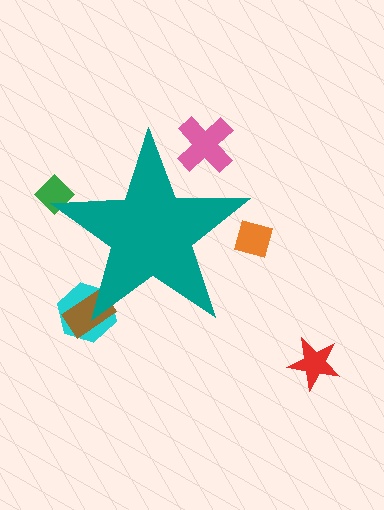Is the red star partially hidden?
No, the red star is fully visible.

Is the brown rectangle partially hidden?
Yes, the brown rectangle is partially hidden behind the teal star.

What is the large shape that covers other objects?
A teal star.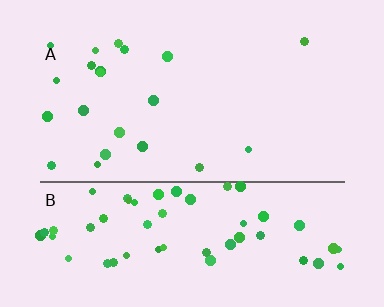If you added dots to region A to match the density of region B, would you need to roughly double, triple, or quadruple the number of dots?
Approximately triple.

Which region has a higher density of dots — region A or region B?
B (the bottom).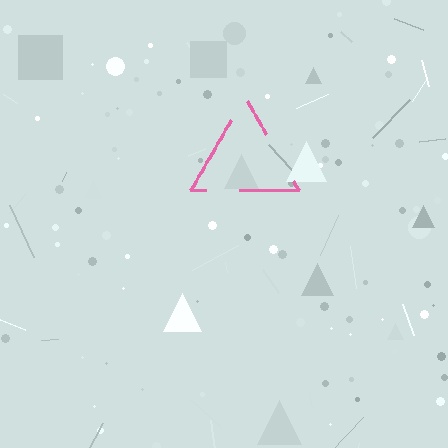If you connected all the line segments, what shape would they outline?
They would outline a triangle.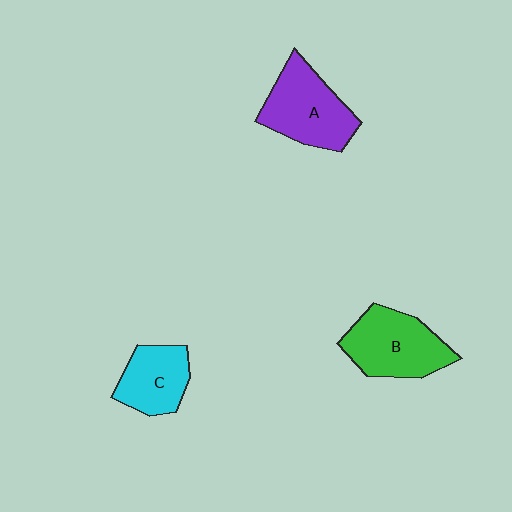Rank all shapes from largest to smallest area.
From largest to smallest: B (green), A (purple), C (cyan).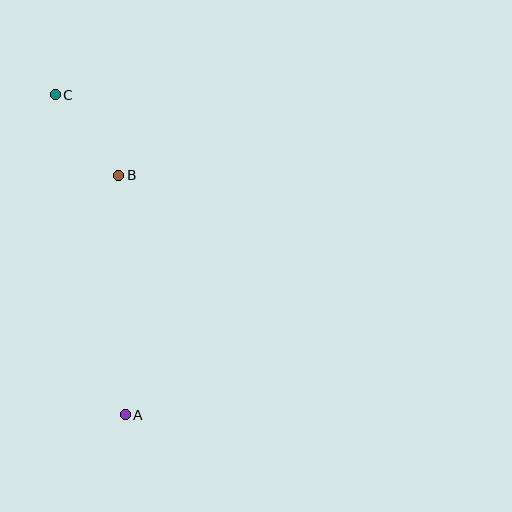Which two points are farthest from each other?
Points A and C are farthest from each other.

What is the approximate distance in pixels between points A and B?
The distance between A and B is approximately 240 pixels.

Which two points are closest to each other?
Points B and C are closest to each other.